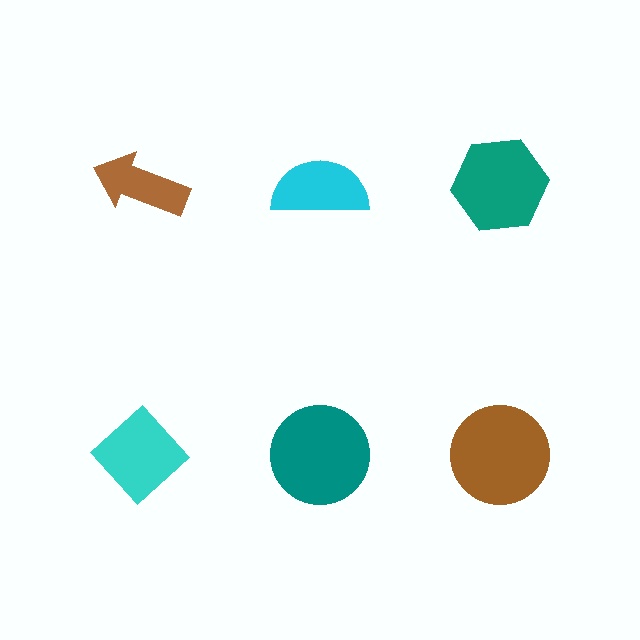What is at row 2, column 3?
A brown circle.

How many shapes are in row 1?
3 shapes.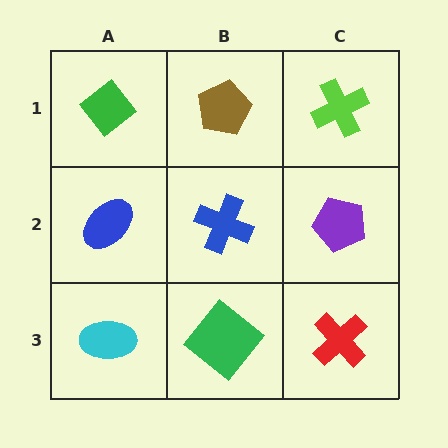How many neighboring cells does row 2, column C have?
3.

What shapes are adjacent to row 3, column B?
A blue cross (row 2, column B), a cyan ellipse (row 3, column A), a red cross (row 3, column C).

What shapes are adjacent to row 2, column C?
A lime cross (row 1, column C), a red cross (row 3, column C), a blue cross (row 2, column B).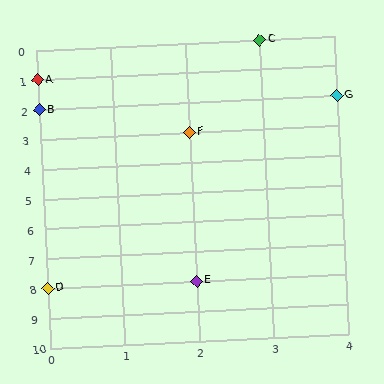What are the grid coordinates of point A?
Point A is at grid coordinates (0, 1).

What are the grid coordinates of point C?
Point C is at grid coordinates (3, 0).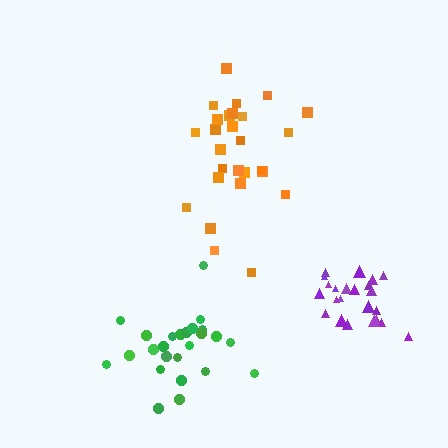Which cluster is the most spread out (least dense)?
Orange.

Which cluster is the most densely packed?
Purple.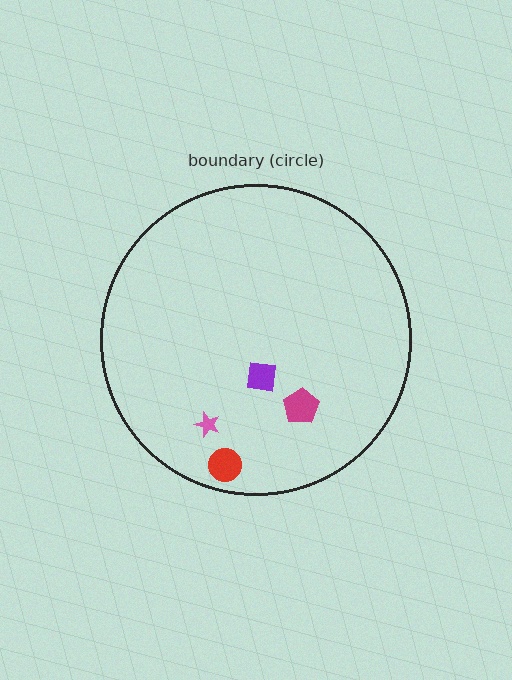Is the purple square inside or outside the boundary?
Inside.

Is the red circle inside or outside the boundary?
Inside.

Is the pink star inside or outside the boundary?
Inside.